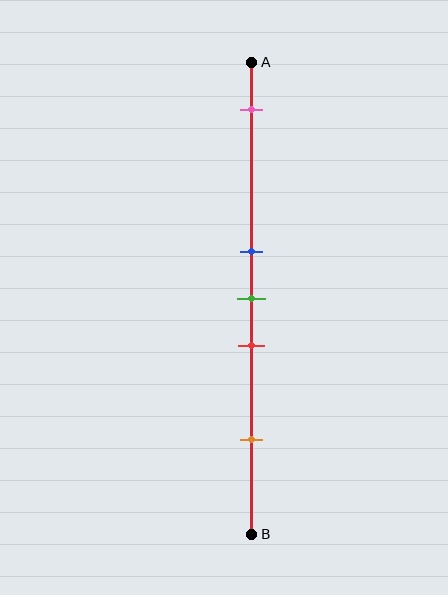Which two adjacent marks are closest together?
The blue and green marks are the closest adjacent pair.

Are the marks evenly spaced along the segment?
No, the marks are not evenly spaced.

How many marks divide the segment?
There are 5 marks dividing the segment.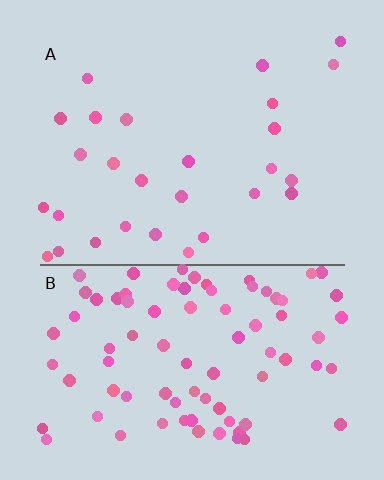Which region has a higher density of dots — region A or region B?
B (the bottom).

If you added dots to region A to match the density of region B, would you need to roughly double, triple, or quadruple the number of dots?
Approximately triple.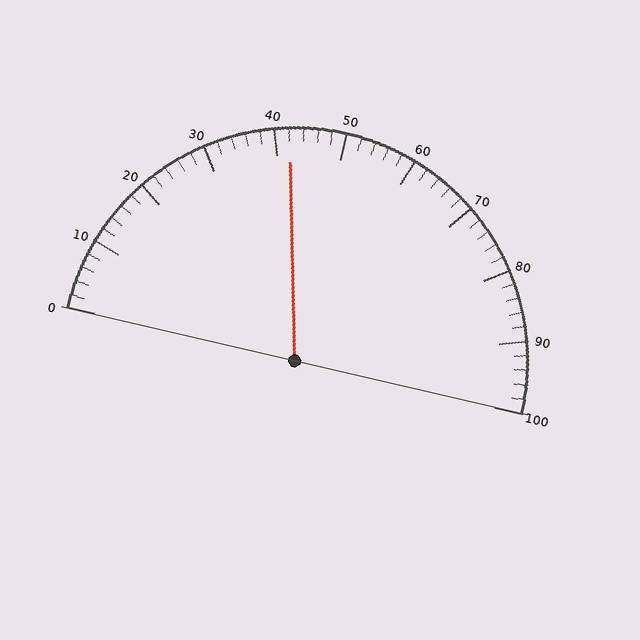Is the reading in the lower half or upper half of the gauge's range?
The reading is in the lower half of the range (0 to 100).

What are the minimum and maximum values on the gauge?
The gauge ranges from 0 to 100.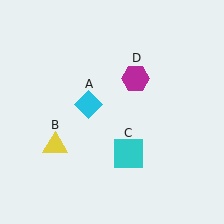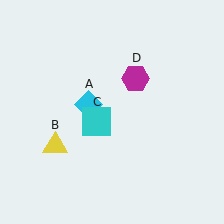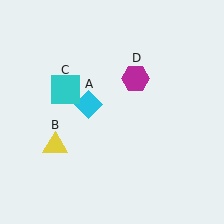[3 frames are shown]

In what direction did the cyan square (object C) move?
The cyan square (object C) moved up and to the left.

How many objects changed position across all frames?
1 object changed position: cyan square (object C).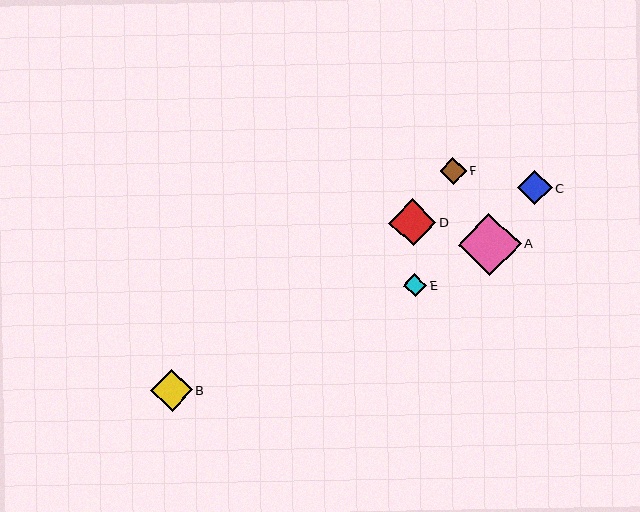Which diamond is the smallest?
Diamond E is the smallest with a size of approximately 23 pixels.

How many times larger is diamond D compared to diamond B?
Diamond D is approximately 1.1 times the size of diamond B.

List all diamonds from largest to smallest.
From largest to smallest: A, D, B, C, F, E.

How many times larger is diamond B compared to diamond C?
Diamond B is approximately 1.2 times the size of diamond C.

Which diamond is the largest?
Diamond A is the largest with a size of approximately 63 pixels.